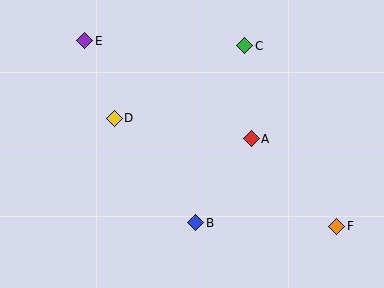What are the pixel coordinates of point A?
Point A is at (251, 139).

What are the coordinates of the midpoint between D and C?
The midpoint between D and C is at (179, 82).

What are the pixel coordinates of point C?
Point C is at (245, 46).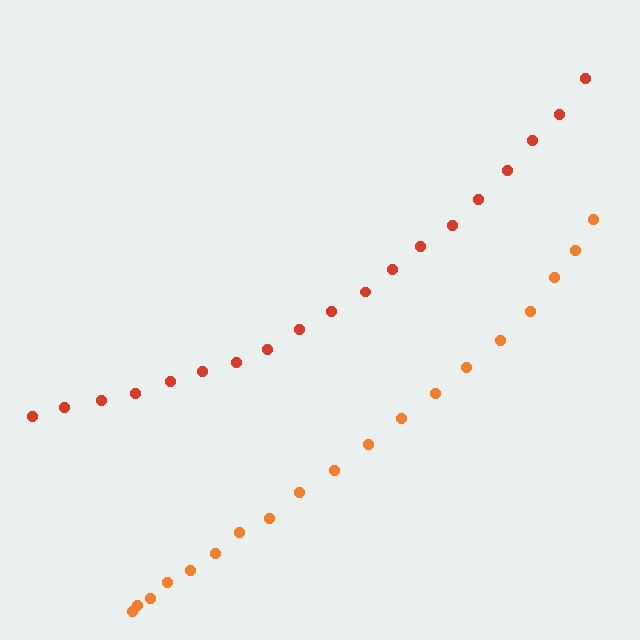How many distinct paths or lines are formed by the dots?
There are 2 distinct paths.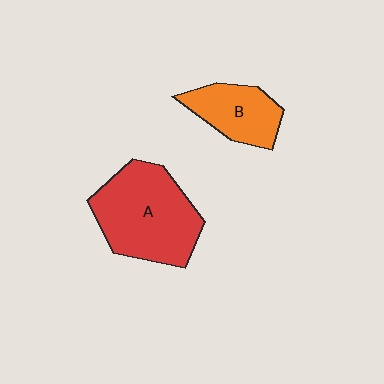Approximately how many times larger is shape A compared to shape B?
Approximately 1.8 times.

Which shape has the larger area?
Shape A (red).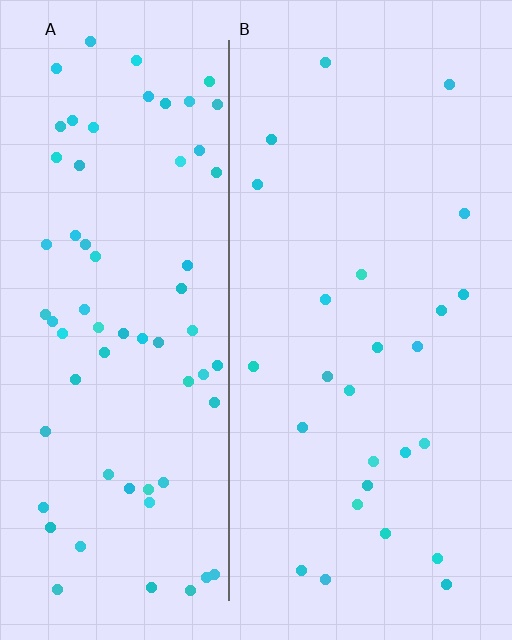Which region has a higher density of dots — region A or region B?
A (the left).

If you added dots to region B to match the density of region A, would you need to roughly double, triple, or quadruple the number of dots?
Approximately triple.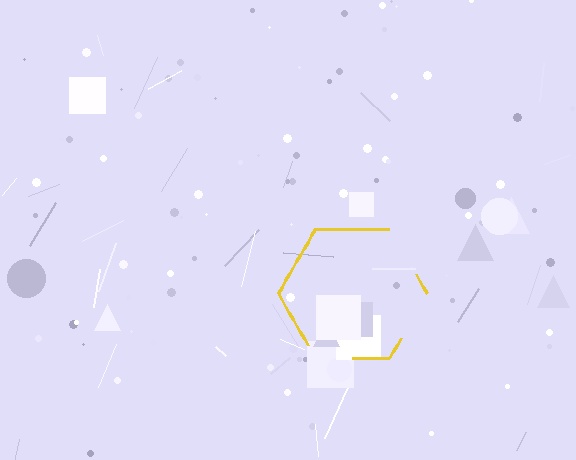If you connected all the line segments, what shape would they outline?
They would outline a hexagon.